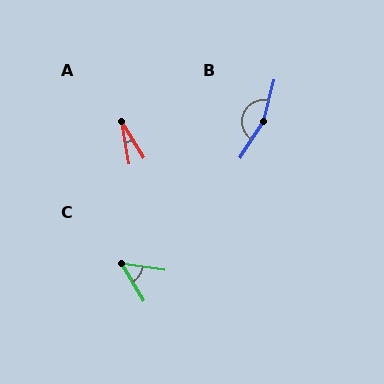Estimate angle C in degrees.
Approximately 51 degrees.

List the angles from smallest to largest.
A (21°), C (51°), B (162°).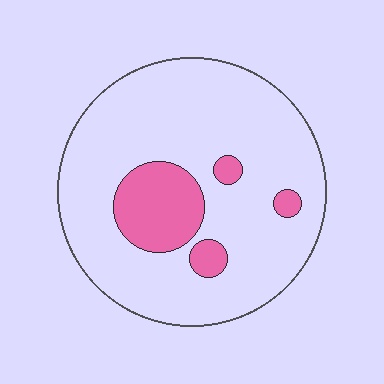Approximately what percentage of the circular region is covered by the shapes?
Approximately 15%.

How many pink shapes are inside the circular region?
4.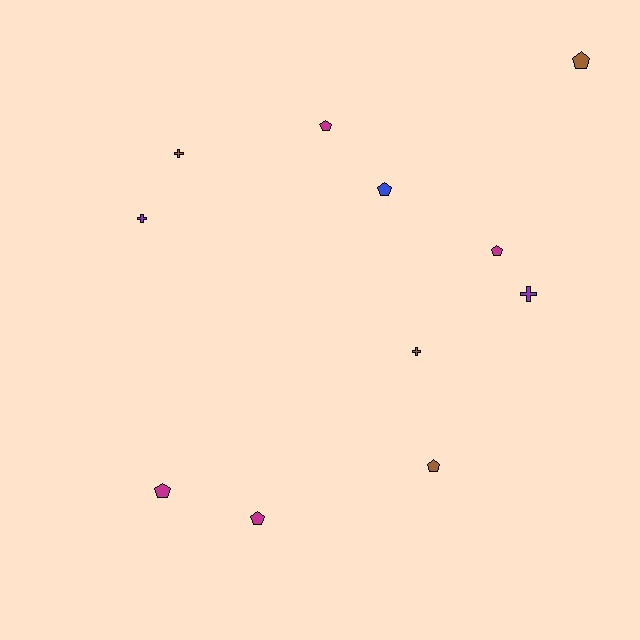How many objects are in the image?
There are 11 objects.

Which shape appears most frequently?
Pentagon, with 7 objects.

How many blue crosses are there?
There are no blue crosses.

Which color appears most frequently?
Brown, with 4 objects.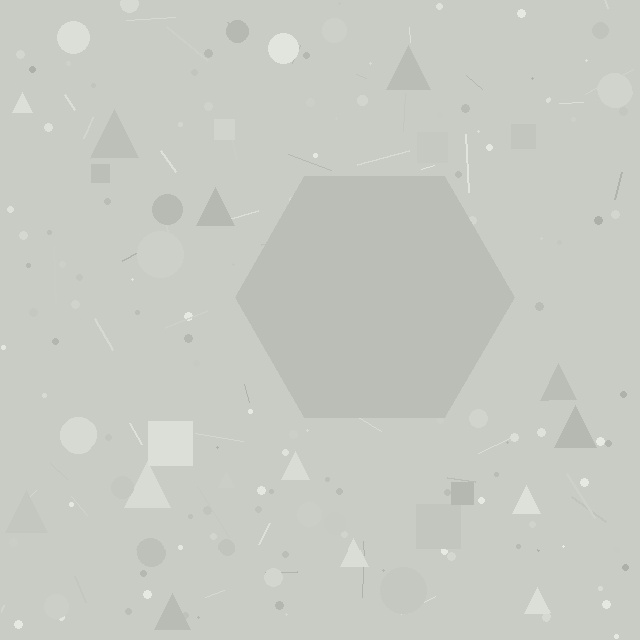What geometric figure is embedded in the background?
A hexagon is embedded in the background.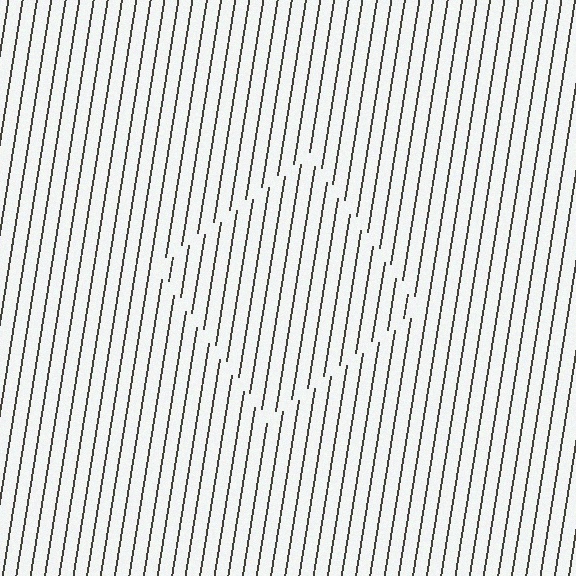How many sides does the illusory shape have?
4 sides — the line-ends trace a square.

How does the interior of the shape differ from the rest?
The interior of the shape contains the same grating, shifted by half a period — the contour is defined by the phase discontinuity where line-ends from the inner and outer gratings abut.